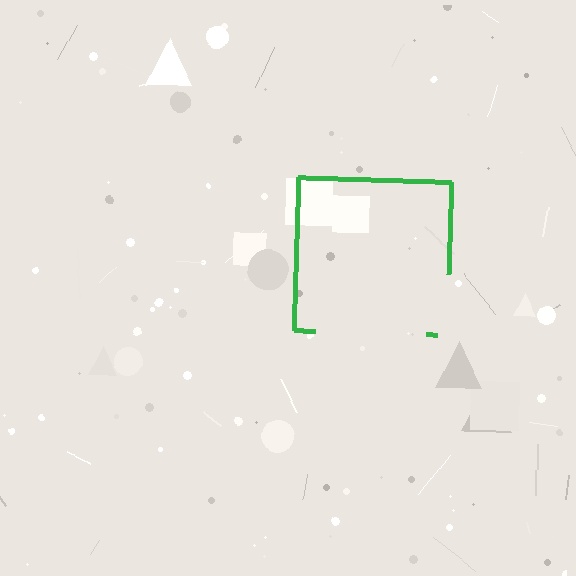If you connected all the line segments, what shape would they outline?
They would outline a square.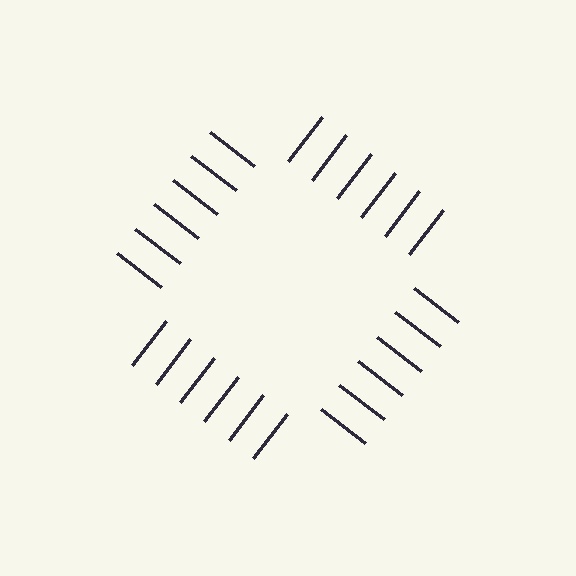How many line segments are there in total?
24 — 6 along each of the 4 edges.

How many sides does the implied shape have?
4 sides — the line-ends trace a square.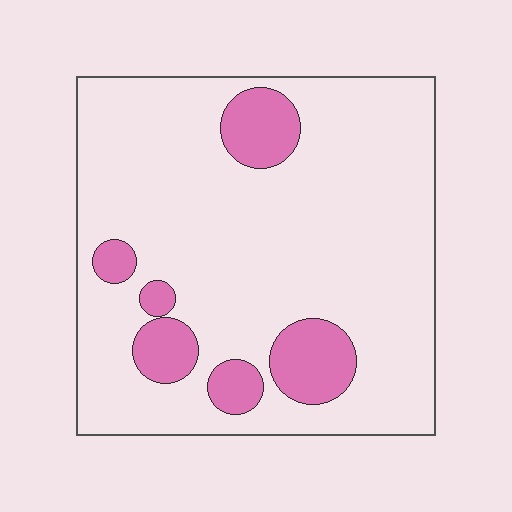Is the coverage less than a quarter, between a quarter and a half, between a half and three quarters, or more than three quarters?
Less than a quarter.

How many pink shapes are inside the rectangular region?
6.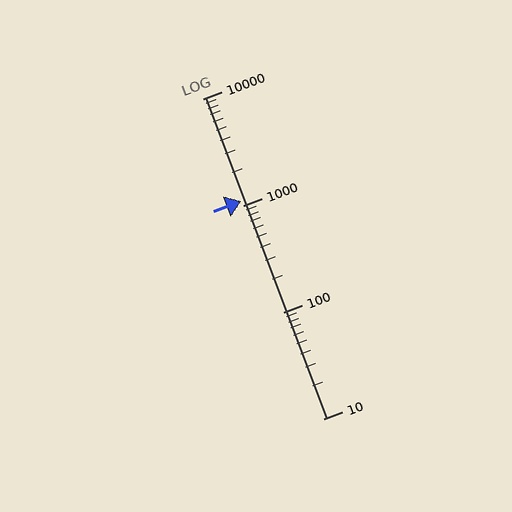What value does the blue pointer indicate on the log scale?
The pointer indicates approximately 1100.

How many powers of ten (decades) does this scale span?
The scale spans 3 decades, from 10 to 10000.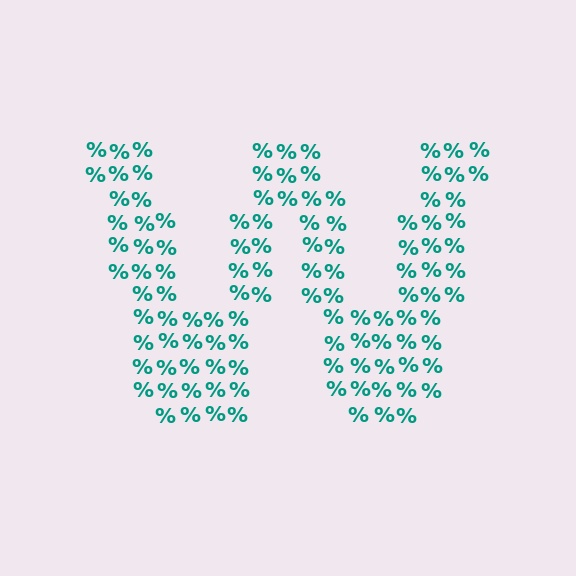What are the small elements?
The small elements are percent signs.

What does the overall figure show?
The overall figure shows the letter W.